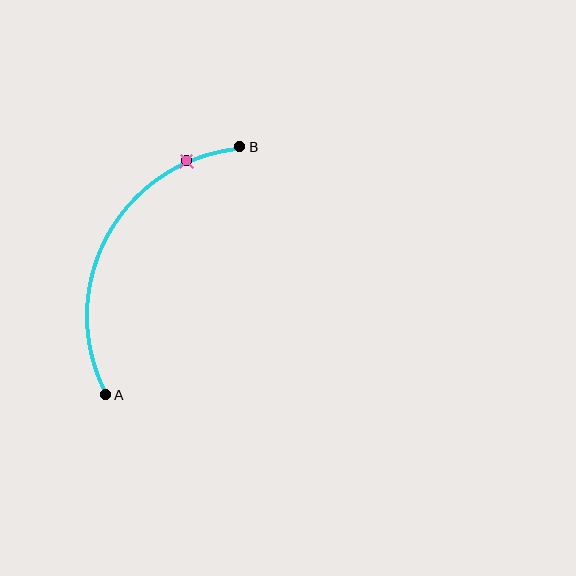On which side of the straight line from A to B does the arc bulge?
The arc bulges to the left of the straight line connecting A and B.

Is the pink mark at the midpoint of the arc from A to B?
No. The pink mark lies on the arc but is closer to endpoint B. The arc midpoint would be at the point on the curve equidistant along the arc from both A and B.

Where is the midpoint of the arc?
The arc midpoint is the point on the curve farthest from the straight line joining A and B. It sits to the left of that line.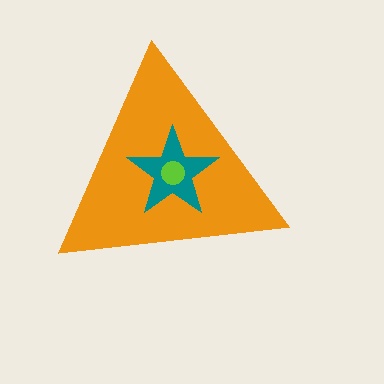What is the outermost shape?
The orange triangle.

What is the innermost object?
The lime circle.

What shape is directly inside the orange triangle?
The teal star.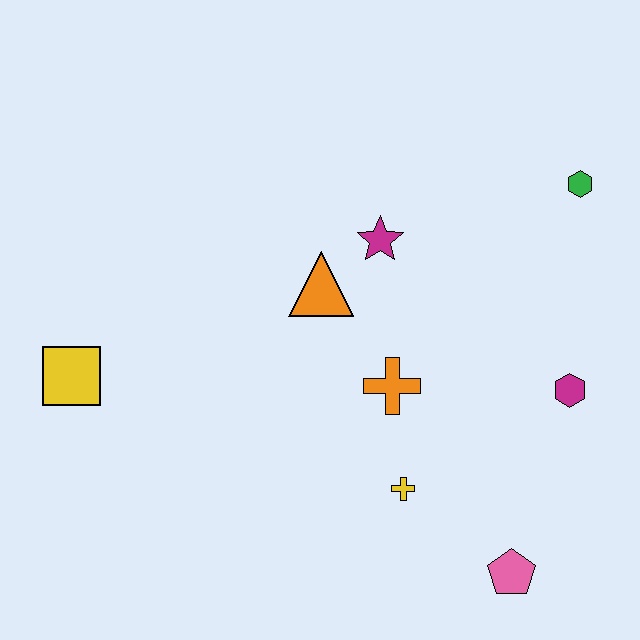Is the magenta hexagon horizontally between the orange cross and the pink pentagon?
No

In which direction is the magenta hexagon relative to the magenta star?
The magenta hexagon is to the right of the magenta star.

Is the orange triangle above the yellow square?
Yes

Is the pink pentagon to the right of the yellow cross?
Yes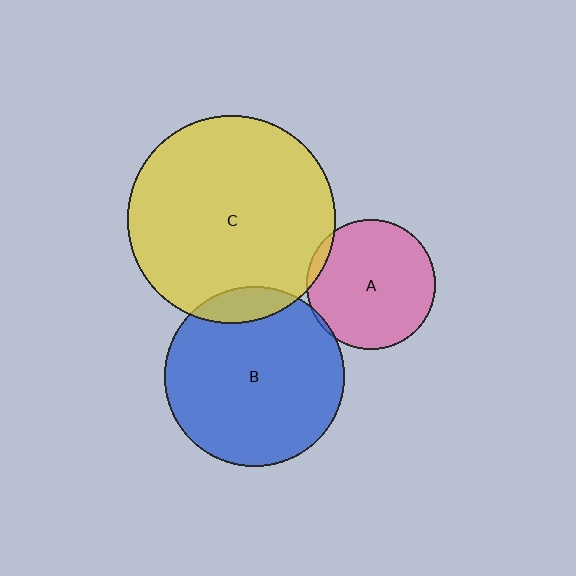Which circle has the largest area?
Circle C (yellow).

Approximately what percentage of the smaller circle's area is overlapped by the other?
Approximately 10%.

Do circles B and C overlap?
Yes.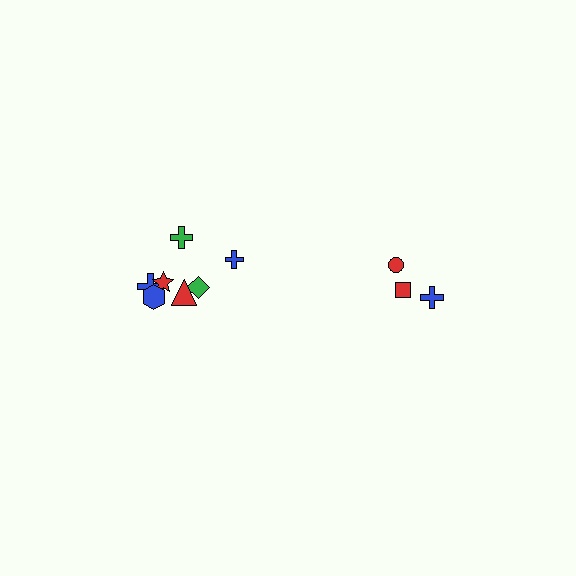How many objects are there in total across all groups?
There are 10 objects.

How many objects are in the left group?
There are 7 objects.